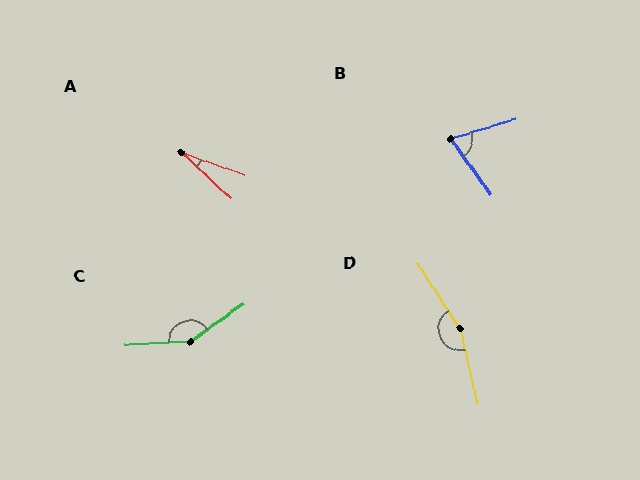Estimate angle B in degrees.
Approximately 70 degrees.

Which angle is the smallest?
A, at approximately 24 degrees.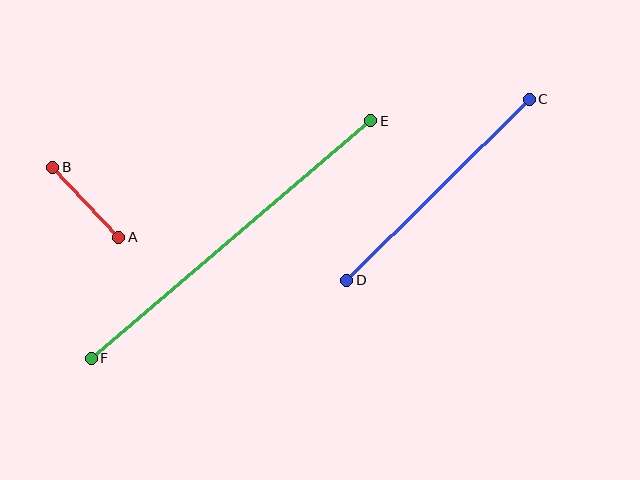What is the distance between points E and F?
The distance is approximately 367 pixels.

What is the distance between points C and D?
The distance is approximately 257 pixels.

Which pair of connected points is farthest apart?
Points E and F are farthest apart.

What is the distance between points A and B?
The distance is approximately 96 pixels.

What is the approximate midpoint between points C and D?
The midpoint is at approximately (438, 190) pixels.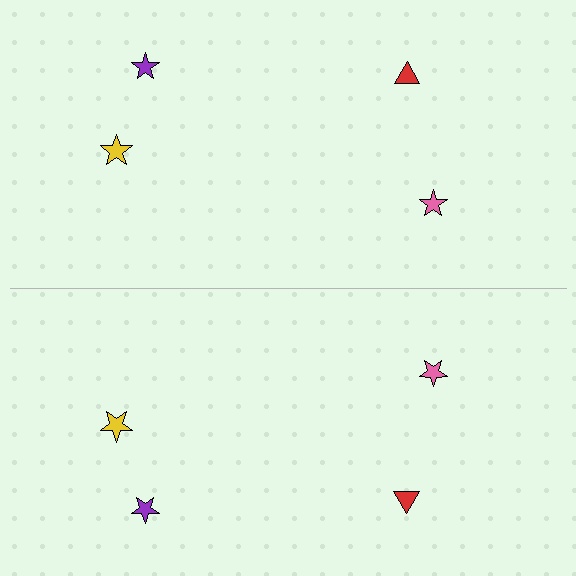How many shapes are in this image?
There are 8 shapes in this image.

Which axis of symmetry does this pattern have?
The pattern has a horizontal axis of symmetry running through the center of the image.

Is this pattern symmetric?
Yes, this pattern has bilateral (reflection) symmetry.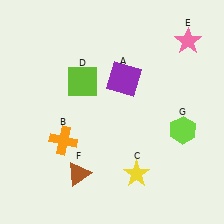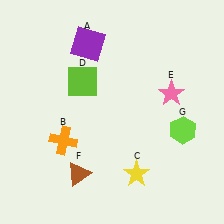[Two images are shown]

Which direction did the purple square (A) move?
The purple square (A) moved left.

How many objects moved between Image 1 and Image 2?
2 objects moved between the two images.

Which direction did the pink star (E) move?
The pink star (E) moved down.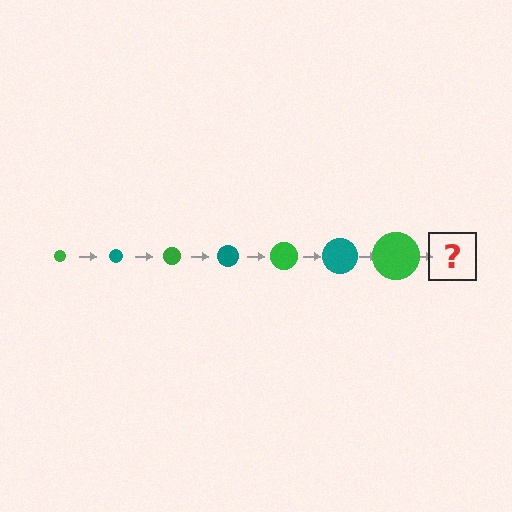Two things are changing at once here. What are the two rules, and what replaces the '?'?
The two rules are that the circle grows larger each step and the color cycles through green and teal. The '?' should be a teal circle, larger than the previous one.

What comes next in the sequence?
The next element should be a teal circle, larger than the previous one.